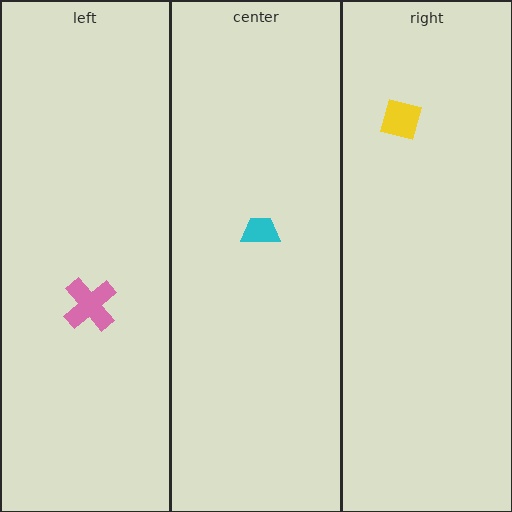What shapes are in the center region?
The cyan trapezoid.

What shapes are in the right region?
The yellow square.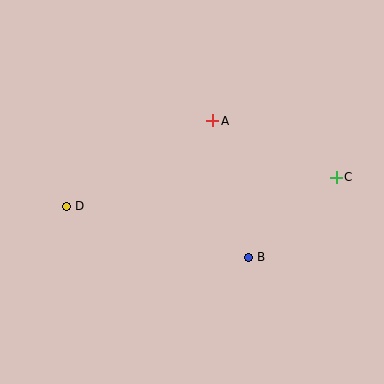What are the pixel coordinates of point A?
Point A is at (212, 121).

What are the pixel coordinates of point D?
Point D is at (67, 206).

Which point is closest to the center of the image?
Point A at (212, 121) is closest to the center.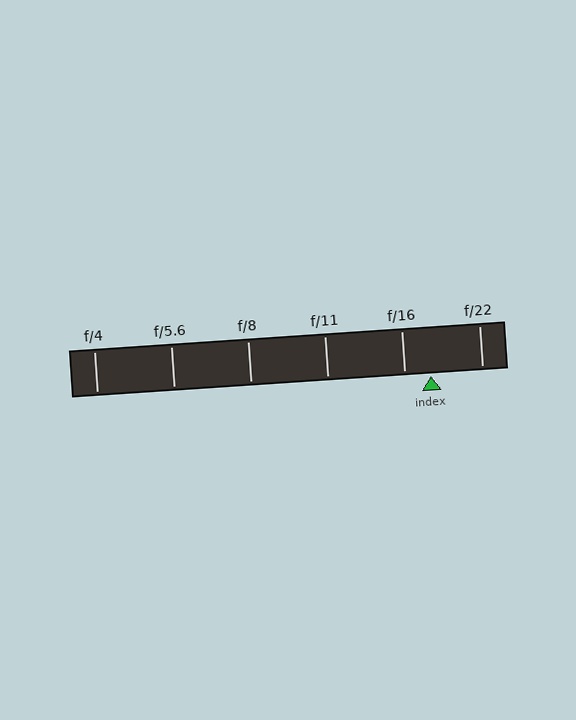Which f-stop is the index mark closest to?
The index mark is closest to f/16.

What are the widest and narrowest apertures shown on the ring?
The widest aperture shown is f/4 and the narrowest is f/22.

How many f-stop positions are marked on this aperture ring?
There are 6 f-stop positions marked.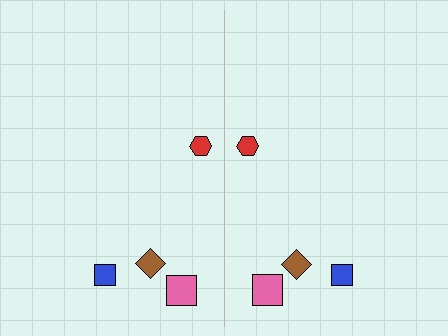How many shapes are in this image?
There are 8 shapes in this image.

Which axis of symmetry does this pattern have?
The pattern has a vertical axis of symmetry running through the center of the image.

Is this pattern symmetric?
Yes, this pattern has bilateral (reflection) symmetry.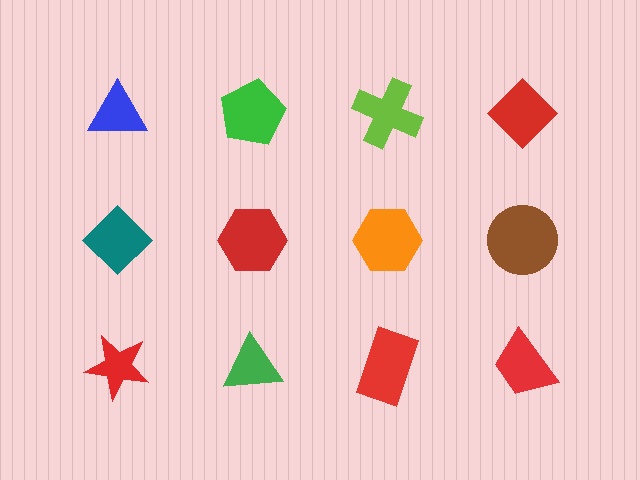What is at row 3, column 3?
A red rectangle.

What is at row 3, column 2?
A green triangle.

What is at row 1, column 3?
A lime cross.